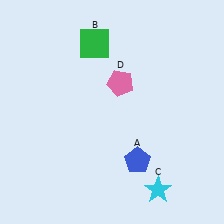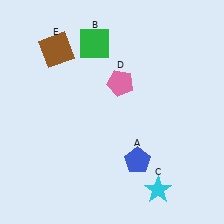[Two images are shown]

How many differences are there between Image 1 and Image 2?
There is 1 difference between the two images.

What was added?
A brown square (E) was added in Image 2.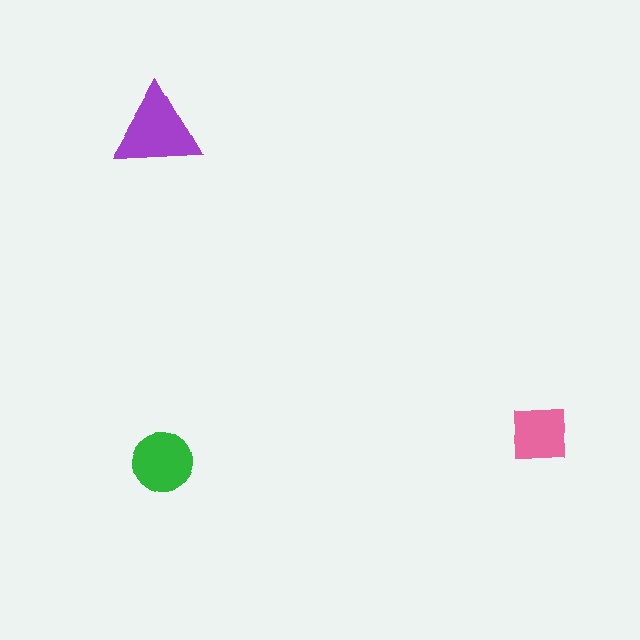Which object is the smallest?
The pink square.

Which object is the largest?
The purple triangle.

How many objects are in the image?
There are 3 objects in the image.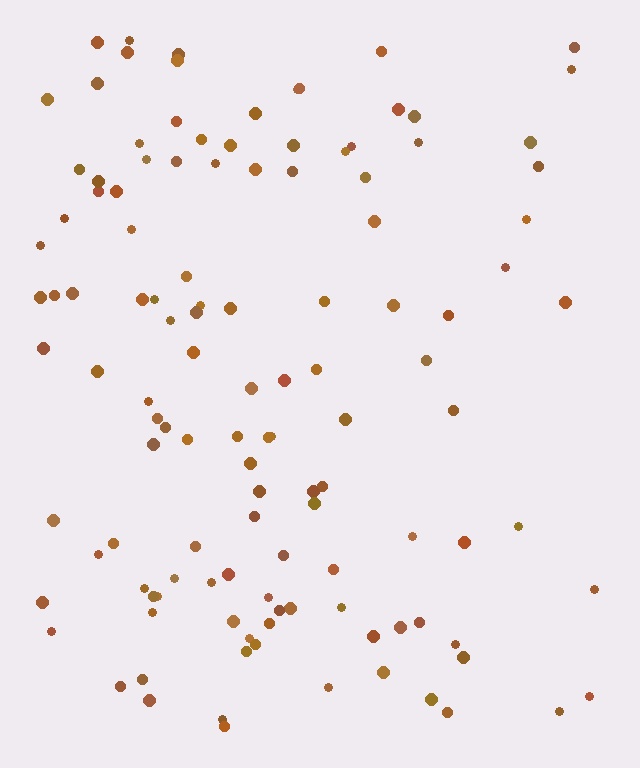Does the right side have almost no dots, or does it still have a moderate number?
Still a moderate number, just noticeably fewer than the left.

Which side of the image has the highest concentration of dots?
The left.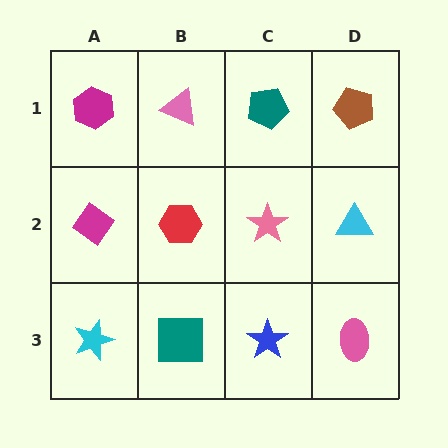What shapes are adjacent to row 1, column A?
A magenta diamond (row 2, column A), a pink triangle (row 1, column B).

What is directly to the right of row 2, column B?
A pink star.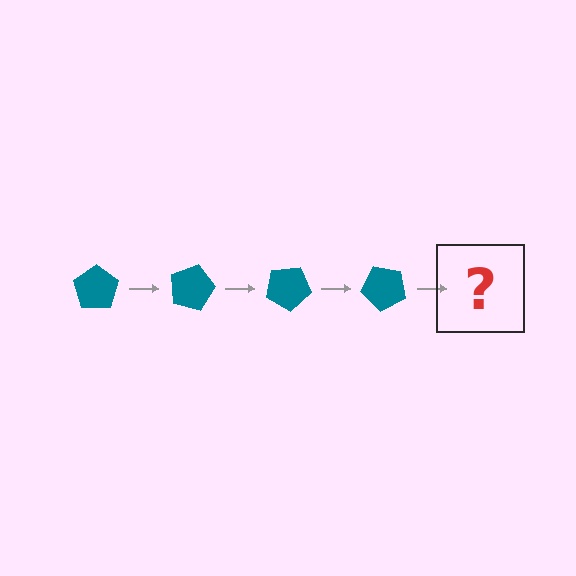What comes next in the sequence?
The next element should be a teal pentagon rotated 60 degrees.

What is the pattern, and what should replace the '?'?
The pattern is that the pentagon rotates 15 degrees each step. The '?' should be a teal pentagon rotated 60 degrees.